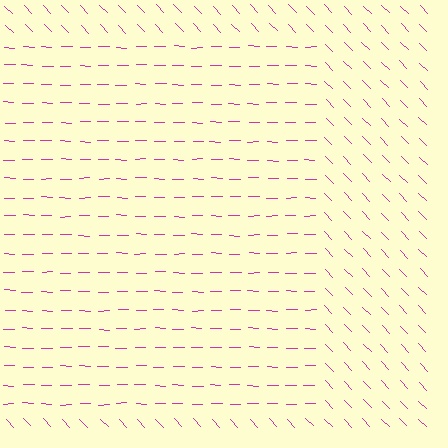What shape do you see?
I see a rectangle.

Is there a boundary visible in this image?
Yes, there is a texture boundary formed by a change in line orientation.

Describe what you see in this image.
The image is filled with small magenta line segments. A rectangle region in the image has lines oriented differently from the surrounding lines, creating a visible texture boundary.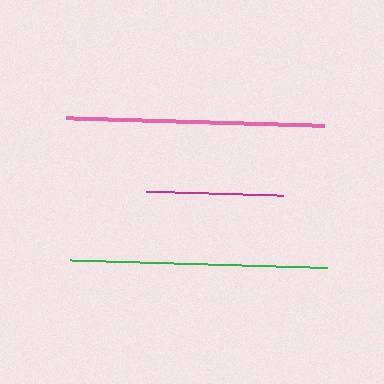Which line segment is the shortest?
The magenta line is the shortest at approximately 137 pixels.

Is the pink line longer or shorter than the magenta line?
The pink line is longer than the magenta line.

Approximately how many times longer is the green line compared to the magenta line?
The green line is approximately 1.9 times the length of the magenta line.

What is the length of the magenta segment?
The magenta segment is approximately 137 pixels long.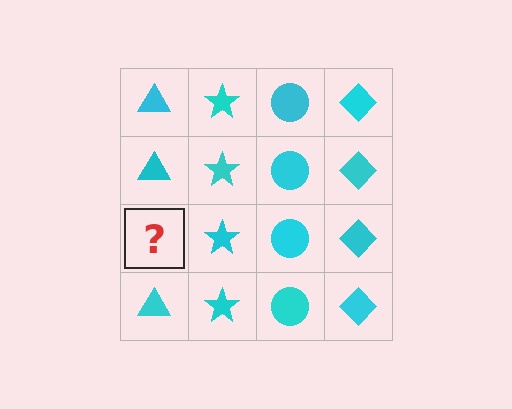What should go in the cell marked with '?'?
The missing cell should contain a cyan triangle.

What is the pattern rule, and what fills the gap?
The rule is that each column has a consistent shape. The gap should be filled with a cyan triangle.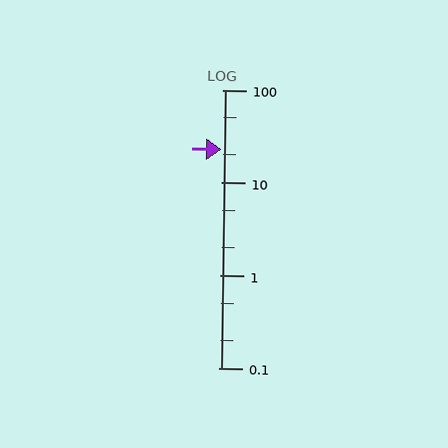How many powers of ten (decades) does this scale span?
The scale spans 3 decades, from 0.1 to 100.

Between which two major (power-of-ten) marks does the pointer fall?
The pointer is between 10 and 100.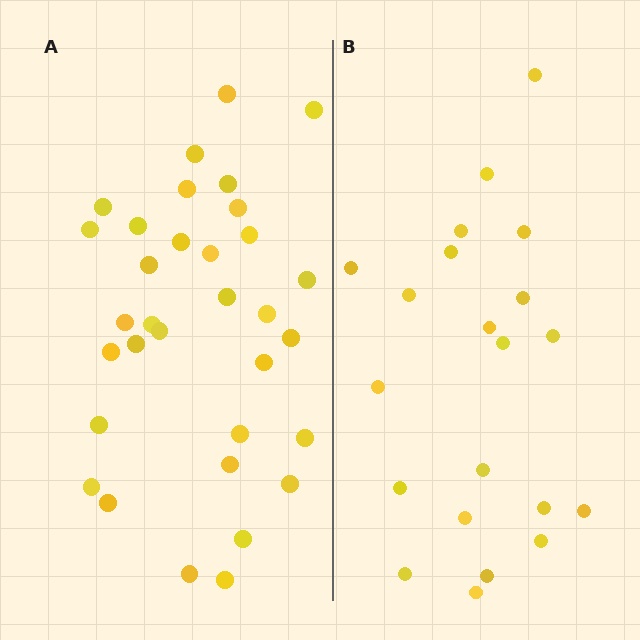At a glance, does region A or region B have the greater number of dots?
Region A (the left region) has more dots.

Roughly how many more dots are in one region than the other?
Region A has roughly 12 or so more dots than region B.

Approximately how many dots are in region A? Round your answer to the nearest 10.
About 30 dots. (The exact count is 33, which rounds to 30.)